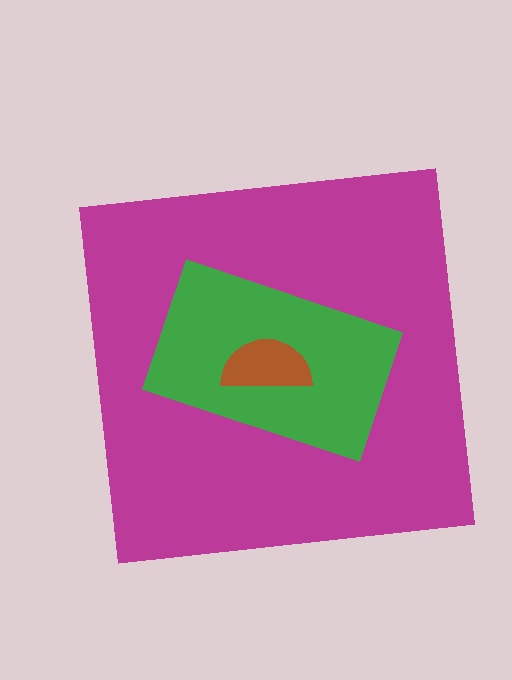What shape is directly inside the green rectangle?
The brown semicircle.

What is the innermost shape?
The brown semicircle.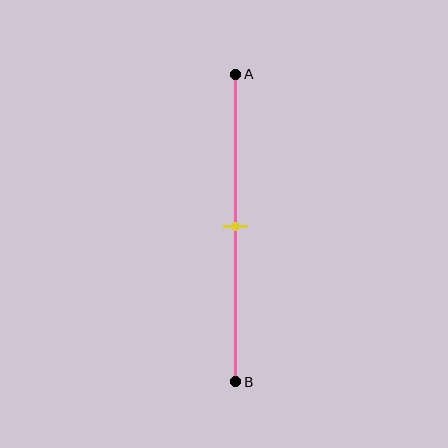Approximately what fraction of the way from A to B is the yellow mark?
The yellow mark is approximately 50% of the way from A to B.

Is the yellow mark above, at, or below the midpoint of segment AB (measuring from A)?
The yellow mark is approximately at the midpoint of segment AB.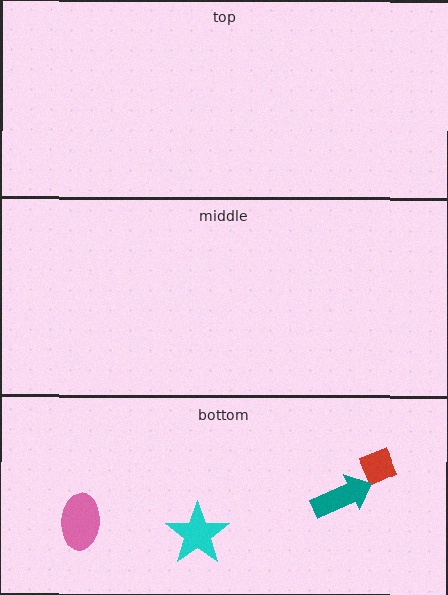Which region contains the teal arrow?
The bottom region.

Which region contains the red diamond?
The bottom region.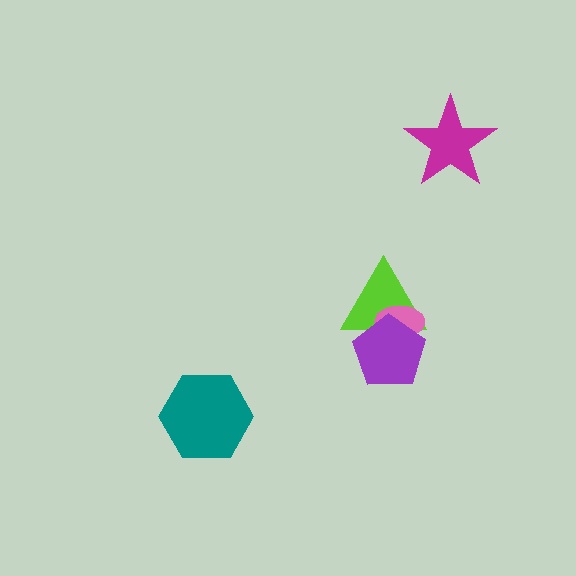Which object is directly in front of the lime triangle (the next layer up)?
The pink ellipse is directly in front of the lime triangle.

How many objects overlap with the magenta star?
0 objects overlap with the magenta star.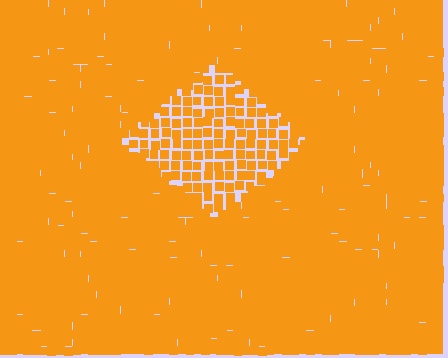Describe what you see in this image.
The image contains small orange elements arranged at two different densities. A diamond-shaped region is visible where the elements are less densely packed than the surrounding area.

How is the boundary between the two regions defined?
The boundary is defined by a change in element density (approximately 1.8x ratio). All elements are the same color, size, and shape.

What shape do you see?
I see a diamond.